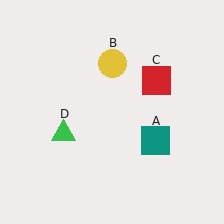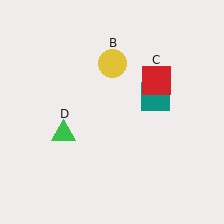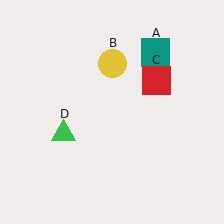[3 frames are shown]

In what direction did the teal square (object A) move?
The teal square (object A) moved up.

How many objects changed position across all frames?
1 object changed position: teal square (object A).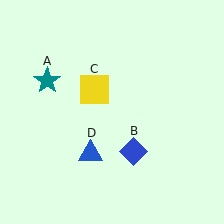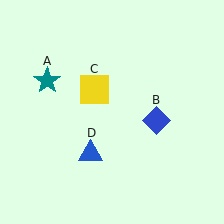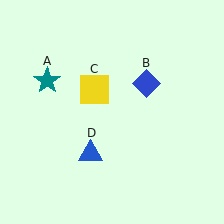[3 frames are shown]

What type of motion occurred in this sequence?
The blue diamond (object B) rotated counterclockwise around the center of the scene.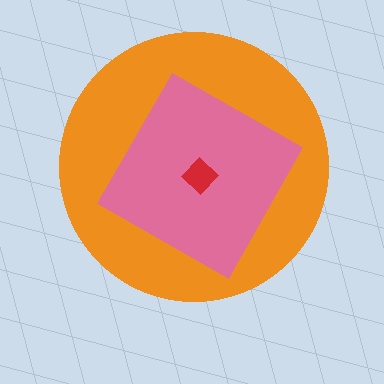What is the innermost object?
The red diamond.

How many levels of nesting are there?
3.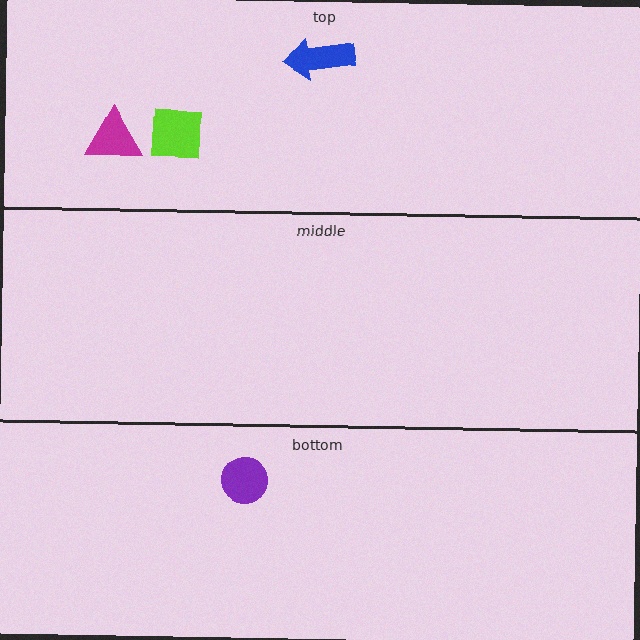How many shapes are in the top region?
3.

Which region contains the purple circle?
The bottom region.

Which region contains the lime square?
The top region.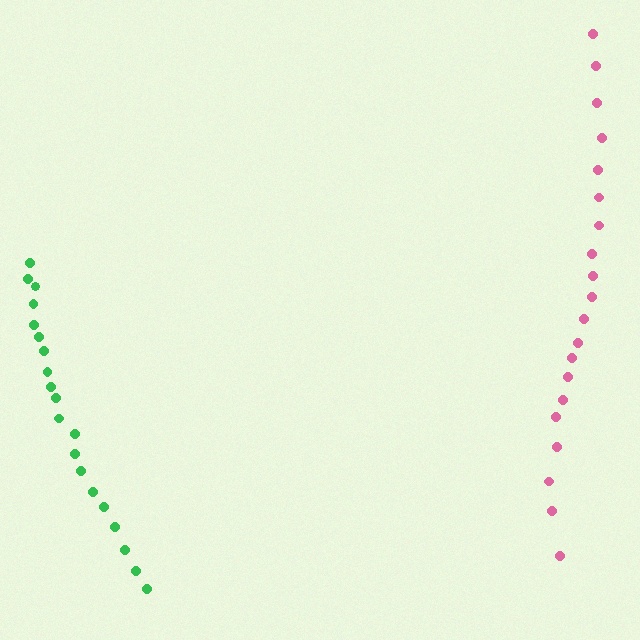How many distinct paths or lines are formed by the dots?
There are 2 distinct paths.